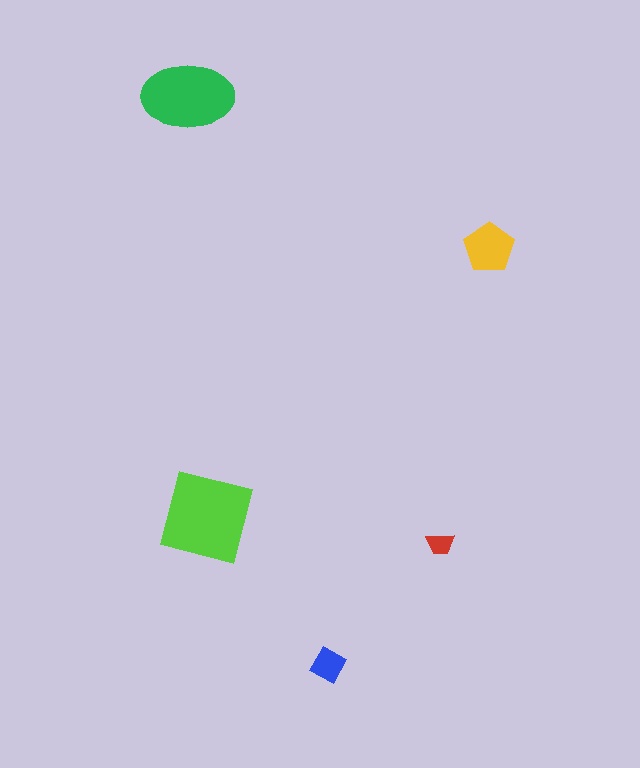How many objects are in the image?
There are 5 objects in the image.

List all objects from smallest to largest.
The red trapezoid, the blue diamond, the yellow pentagon, the green ellipse, the lime square.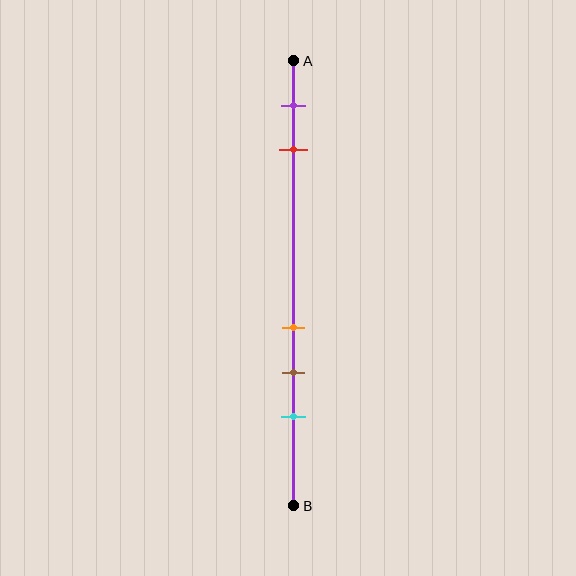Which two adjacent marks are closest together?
The orange and brown marks are the closest adjacent pair.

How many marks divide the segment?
There are 5 marks dividing the segment.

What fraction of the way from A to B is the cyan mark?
The cyan mark is approximately 80% (0.8) of the way from A to B.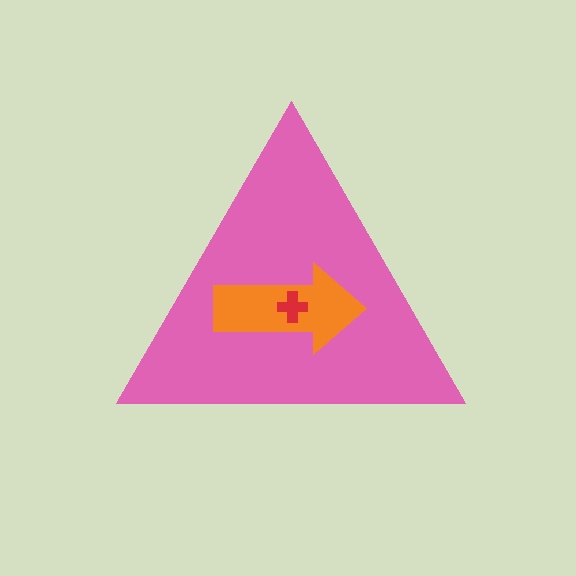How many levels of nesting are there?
3.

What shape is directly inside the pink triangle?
The orange arrow.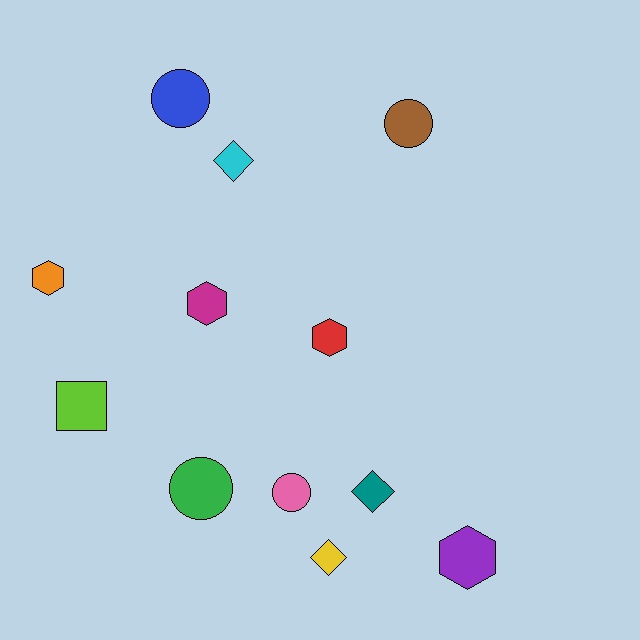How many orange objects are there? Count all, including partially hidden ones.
There is 1 orange object.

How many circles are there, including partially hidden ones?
There are 4 circles.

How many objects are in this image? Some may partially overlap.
There are 12 objects.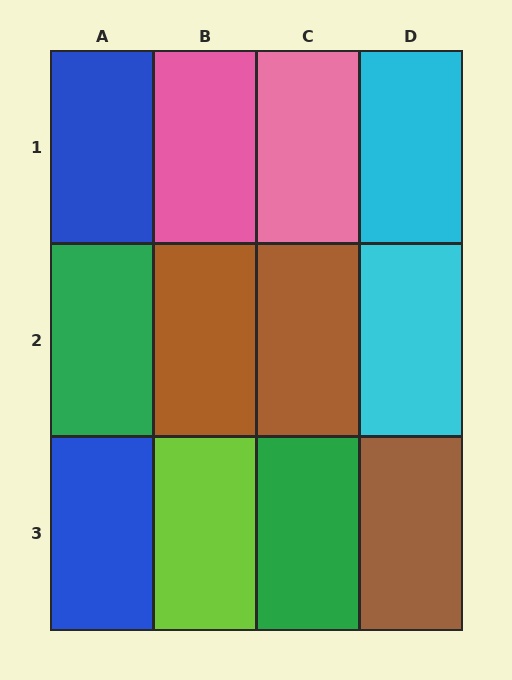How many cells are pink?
2 cells are pink.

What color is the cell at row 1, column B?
Pink.